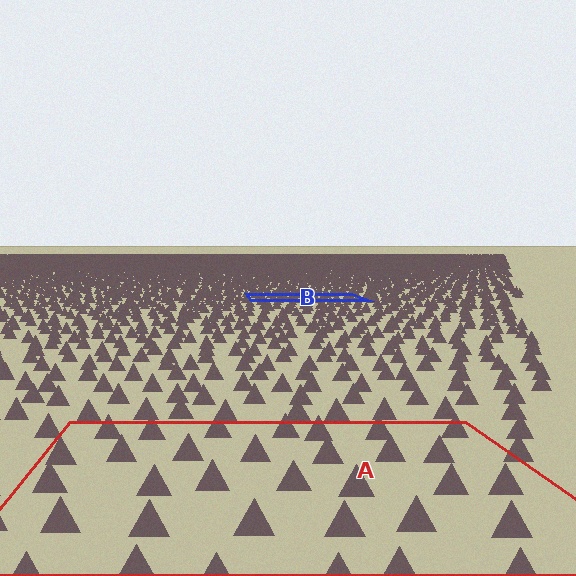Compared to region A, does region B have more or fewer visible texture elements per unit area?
Region B has more texture elements per unit area — they are packed more densely because it is farther away.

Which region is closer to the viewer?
Region A is closer. The texture elements there are larger and more spread out.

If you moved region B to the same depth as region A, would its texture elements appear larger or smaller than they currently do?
They would appear larger. At a closer depth, the same texture elements are projected at a bigger on-screen size.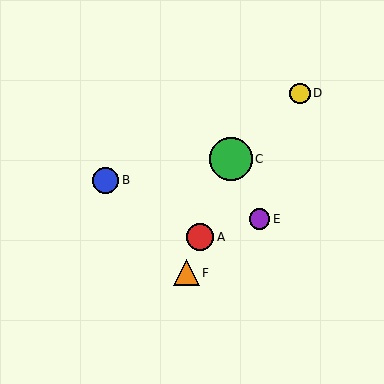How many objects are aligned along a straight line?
3 objects (A, C, F) are aligned along a straight line.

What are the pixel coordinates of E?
Object E is at (260, 219).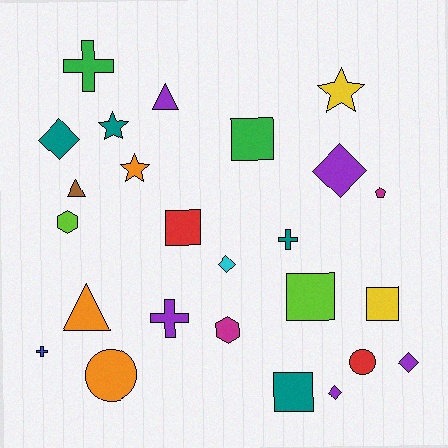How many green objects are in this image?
There are 2 green objects.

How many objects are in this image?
There are 25 objects.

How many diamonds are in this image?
There are 5 diamonds.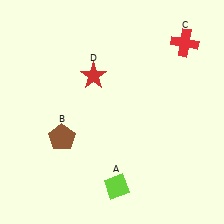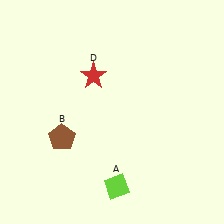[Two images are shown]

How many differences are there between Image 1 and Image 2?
There is 1 difference between the two images.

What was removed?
The red cross (C) was removed in Image 2.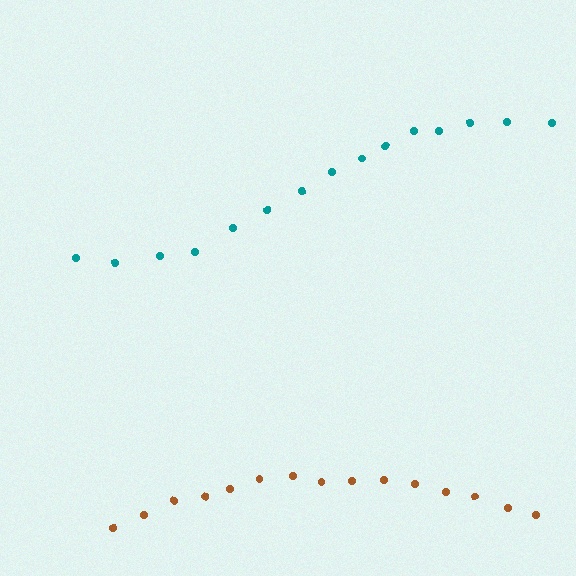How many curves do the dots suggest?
There are 2 distinct paths.